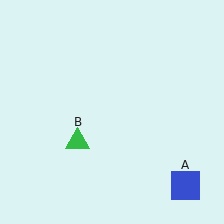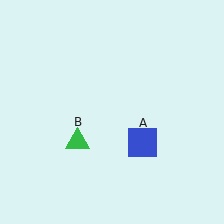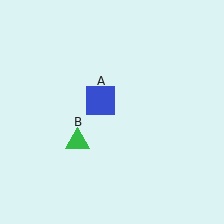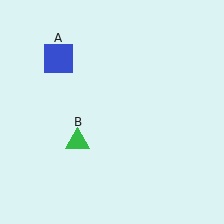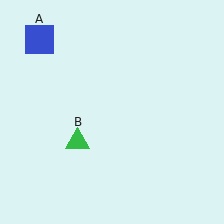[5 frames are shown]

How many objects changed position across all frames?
1 object changed position: blue square (object A).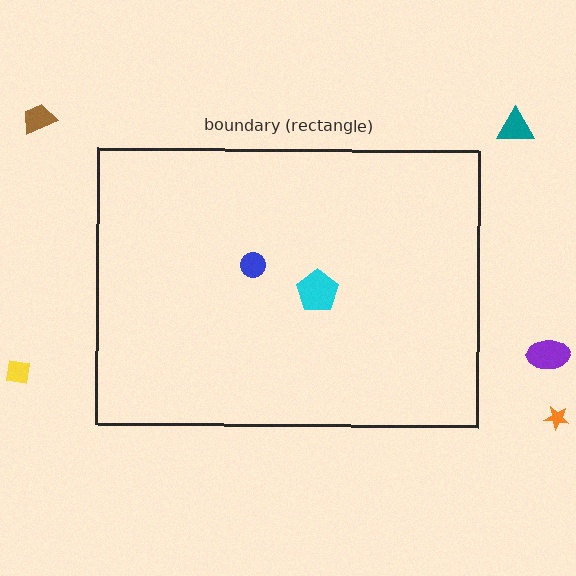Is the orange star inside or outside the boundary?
Outside.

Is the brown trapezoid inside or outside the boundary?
Outside.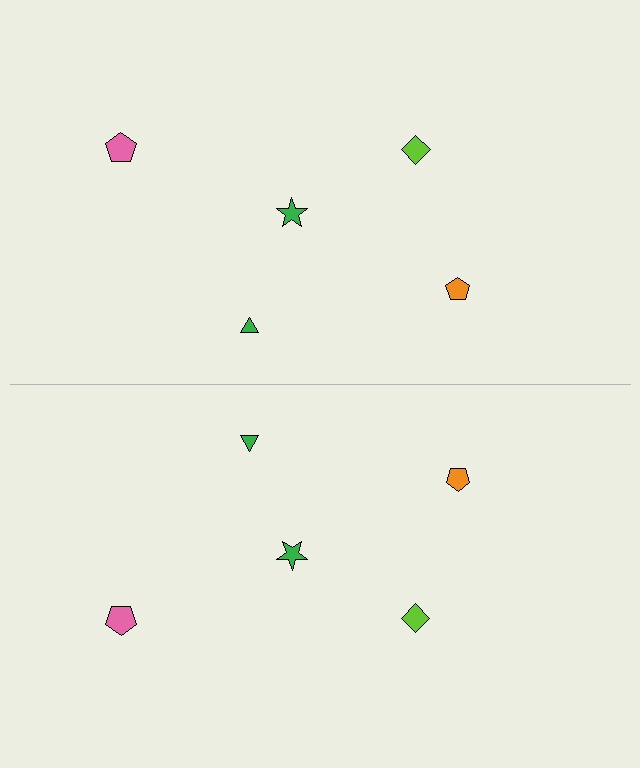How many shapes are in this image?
There are 10 shapes in this image.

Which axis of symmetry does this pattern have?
The pattern has a horizontal axis of symmetry running through the center of the image.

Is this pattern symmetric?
Yes, this pattern has bilateral (reflection) symmetry.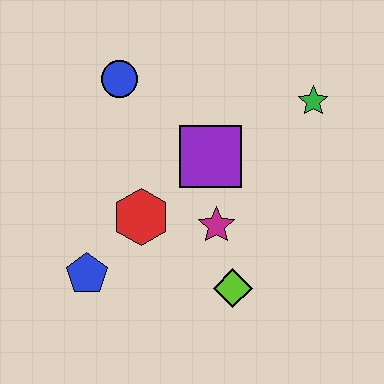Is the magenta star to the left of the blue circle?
No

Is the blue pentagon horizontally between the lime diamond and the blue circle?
No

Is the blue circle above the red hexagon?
Yes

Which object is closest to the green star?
The purple square is closest to the green star.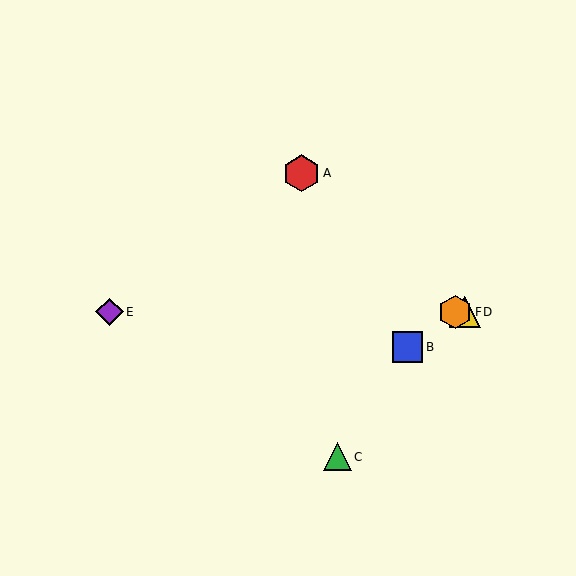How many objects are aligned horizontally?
3 objects (D, E, F) are aligned horizontally.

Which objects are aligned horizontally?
Objects D, E, F are aligned horizontally.